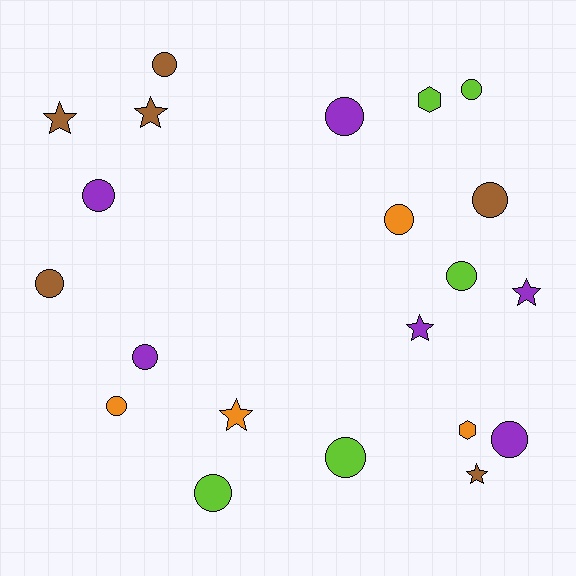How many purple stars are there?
There are 2 purple stars.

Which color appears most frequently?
Brown, with 6 objects.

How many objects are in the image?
There are 21 objects.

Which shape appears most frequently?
Circle, with 13 objects.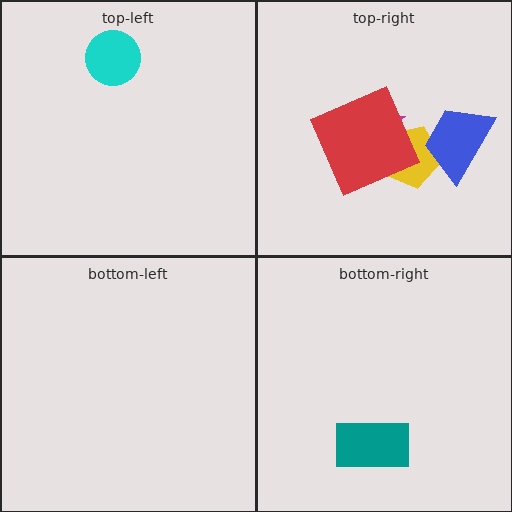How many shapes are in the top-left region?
1.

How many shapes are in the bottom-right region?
1.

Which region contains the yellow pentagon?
The top-right region.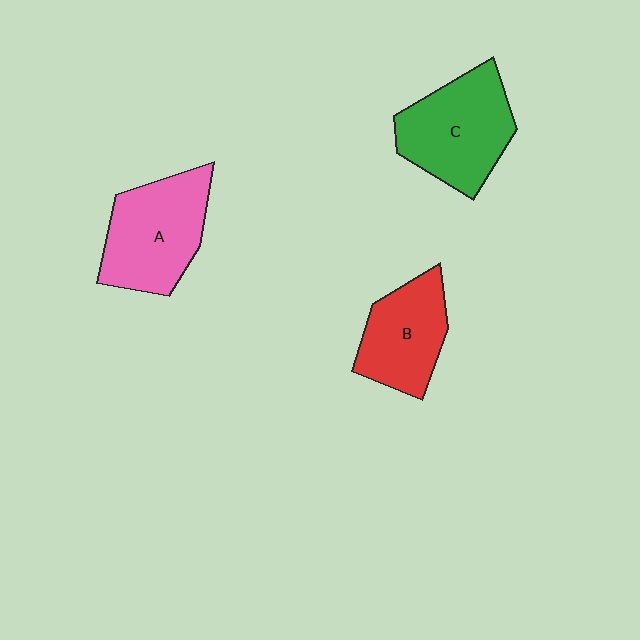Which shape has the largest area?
Shape C (green).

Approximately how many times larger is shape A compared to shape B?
Approximately 1.3 times.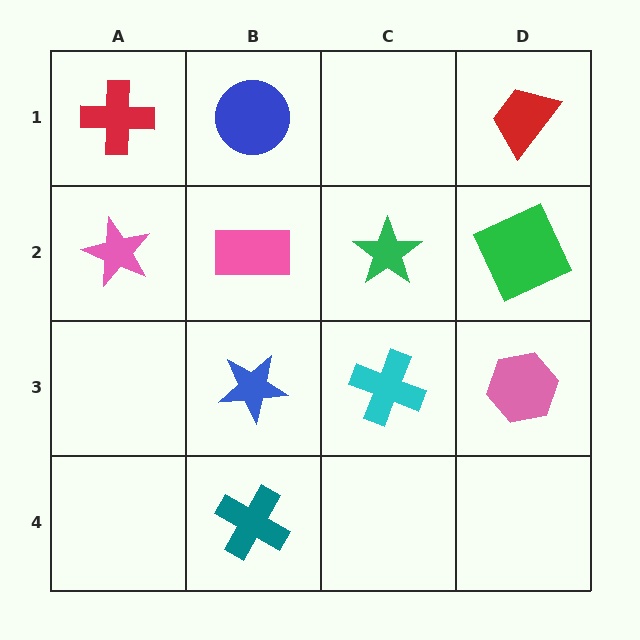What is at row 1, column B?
A blue circle.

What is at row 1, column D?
A red trapezoid.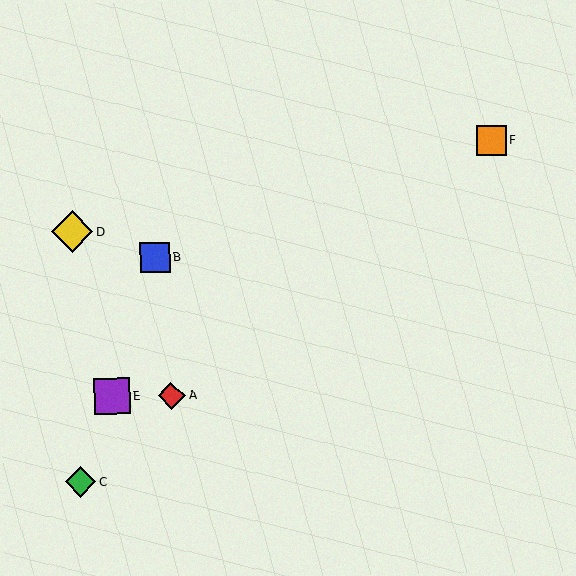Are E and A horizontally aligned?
Yes, both are at y≈396.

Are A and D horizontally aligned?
No, A is at y≈395 and D is at y≈232.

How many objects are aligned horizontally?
2 objects (A, E) are aligned horizontally.